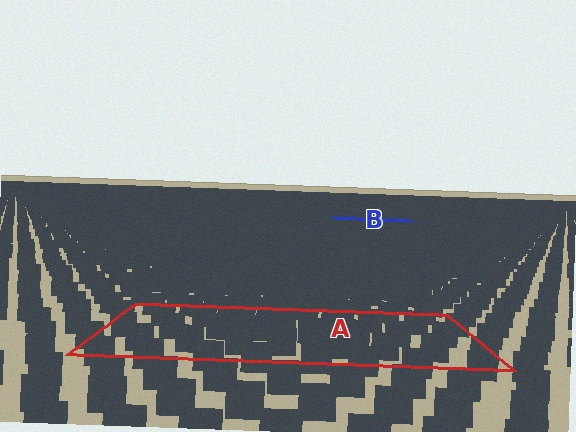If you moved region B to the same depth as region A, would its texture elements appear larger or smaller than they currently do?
They would appear larger. At a closer depth, the same texture elements are projected at a bigger on-screen size.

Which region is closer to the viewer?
Region A is closer. The texture elements there are larger and more spread out.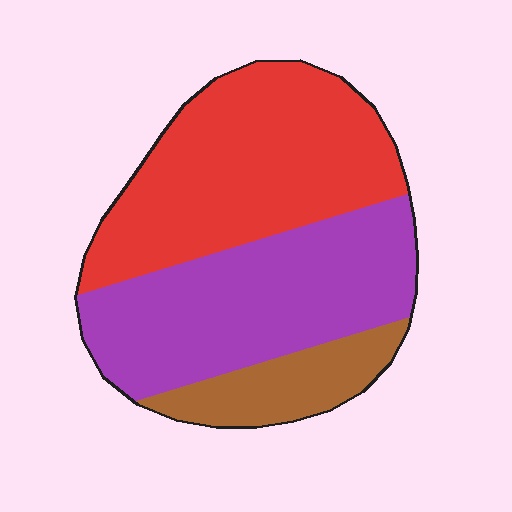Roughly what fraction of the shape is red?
Red covers roughly 45% of the shape.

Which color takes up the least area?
Brown, at roughly 15%.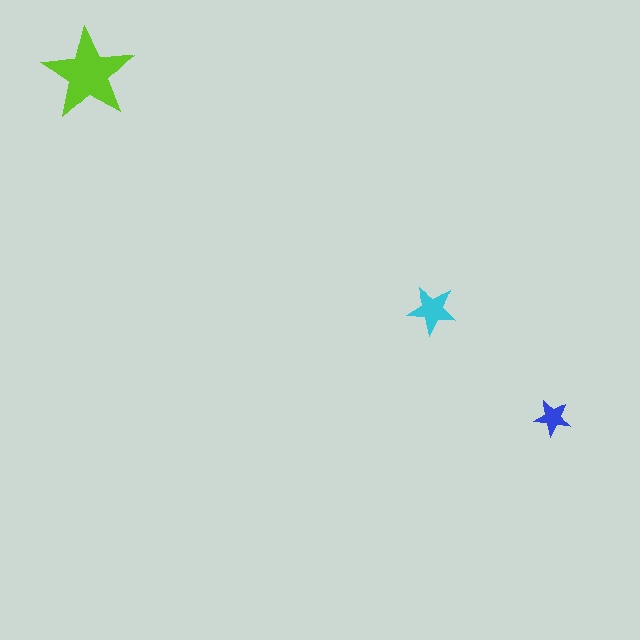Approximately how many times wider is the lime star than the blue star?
About 2.5 times wider.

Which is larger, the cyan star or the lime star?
The lime one.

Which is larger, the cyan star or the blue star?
The cyan one.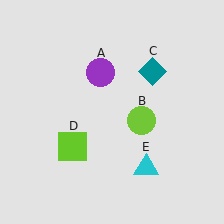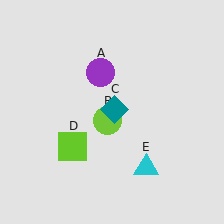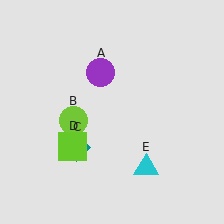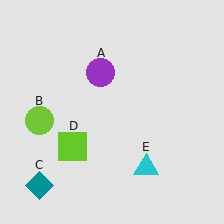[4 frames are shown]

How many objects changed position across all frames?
2 objects changed position: lime circle (object B), teal diamond (object C).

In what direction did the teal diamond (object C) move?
The teal diamond (object C) moved down and to the left.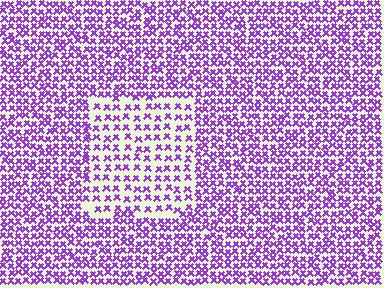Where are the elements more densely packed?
The elements are more densely packed outside the rectangle boundary.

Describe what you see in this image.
The image contains small purple elements arranged at two different densities. A rectangle-shaped region is visible where the elements are less densely packed than the surrounding area.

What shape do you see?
I see a rectangle.